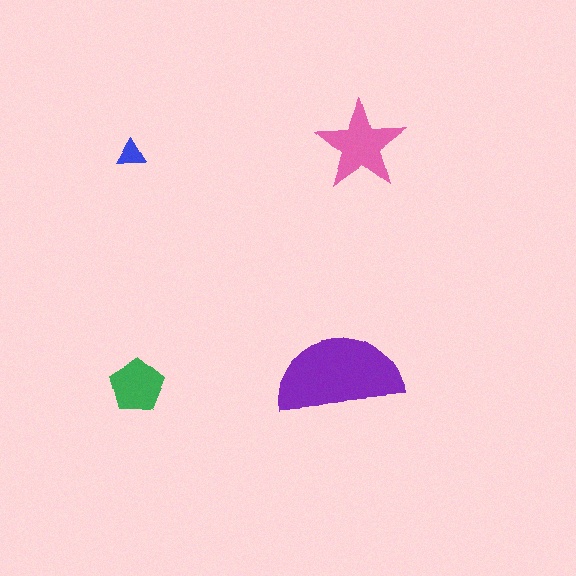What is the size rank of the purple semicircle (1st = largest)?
1st.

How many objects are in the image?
There are 4 objects in the image.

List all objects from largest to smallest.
The purple semicircle, the pink star, the green pentagon, the blue triangle.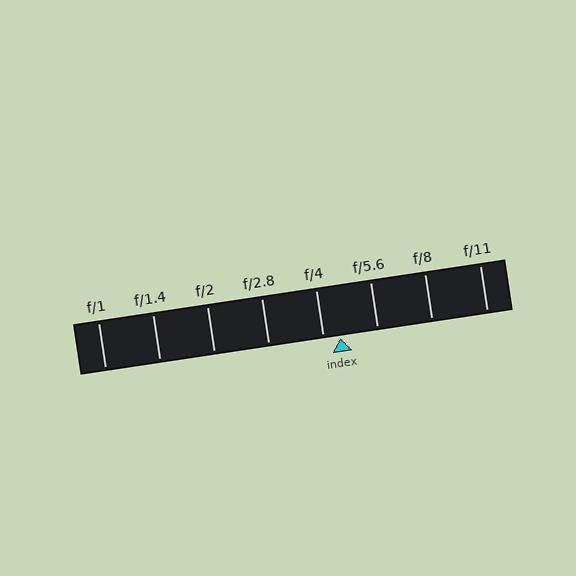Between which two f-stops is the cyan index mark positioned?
The index mark is between f/4 and f/5.6.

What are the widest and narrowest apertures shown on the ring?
The widest aperture shown is f/1 and the narrowest is f/11.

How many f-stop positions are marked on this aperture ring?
There are 8 f-stop positions marked.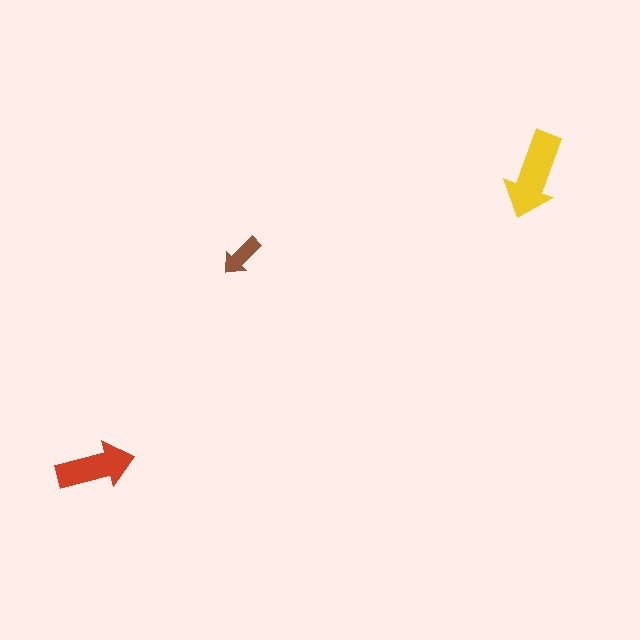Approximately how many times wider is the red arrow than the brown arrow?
About 2 times wider.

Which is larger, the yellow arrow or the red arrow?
The yellow one.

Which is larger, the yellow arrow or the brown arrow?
The yellow one.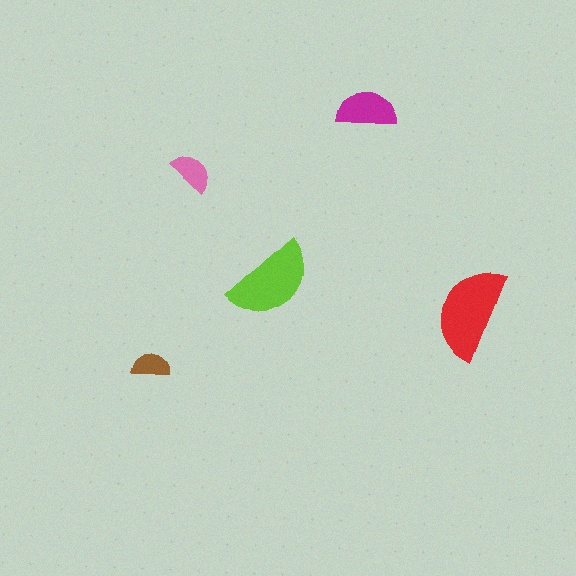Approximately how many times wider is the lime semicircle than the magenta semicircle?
About 1.5 times wider.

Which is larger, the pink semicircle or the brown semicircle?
The pink one.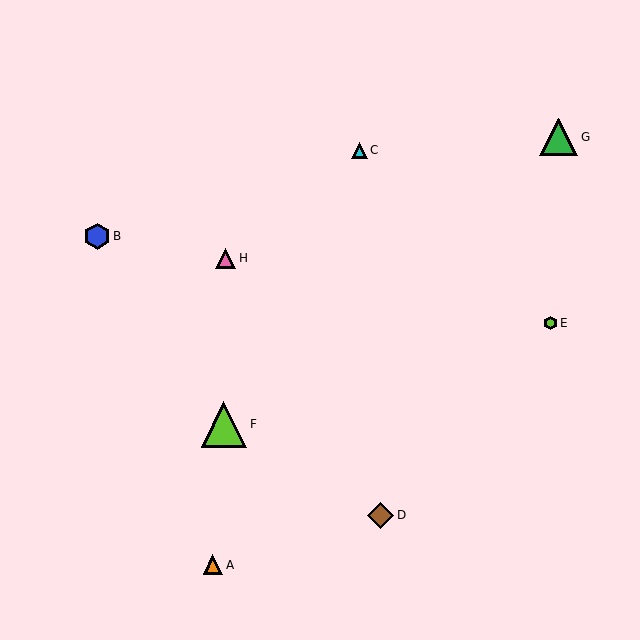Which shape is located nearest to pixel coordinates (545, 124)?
The green triangle (labeled G) at (559, 137) is nearest to that location.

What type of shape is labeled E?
Shape E is a lime hexagon.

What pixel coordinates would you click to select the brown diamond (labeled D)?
Click at (381, 515) to select the brown diamond D.